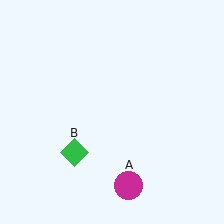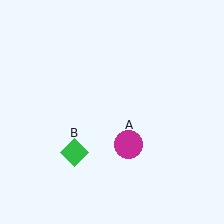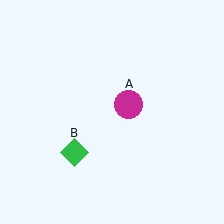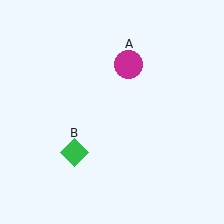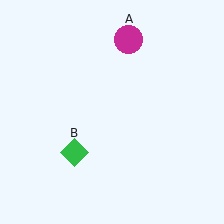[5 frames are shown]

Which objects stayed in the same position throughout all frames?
Green diamond (object B) remained stationary.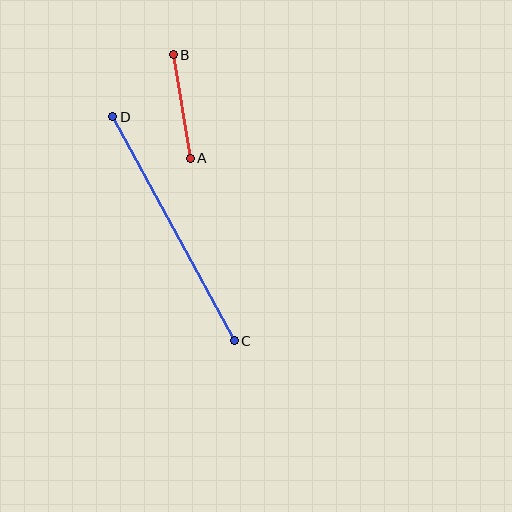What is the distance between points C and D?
The distance is approximately 255 pixels.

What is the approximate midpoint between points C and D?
The midpoint is at approximately (173, 229) pixels.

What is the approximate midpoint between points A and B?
The midpoint is at approximately (182, 107) pixels.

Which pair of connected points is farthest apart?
Points C and D are farthest apart.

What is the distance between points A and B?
The distance is approximately 105 pixels.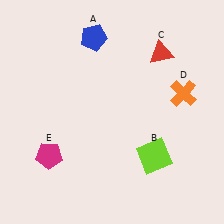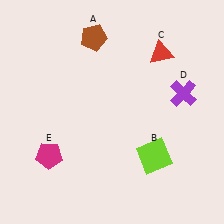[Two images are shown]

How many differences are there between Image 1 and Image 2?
There are 2 differences between the two images.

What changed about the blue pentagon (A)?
In Image 1, A is blue. In Image 2, it changed to brown.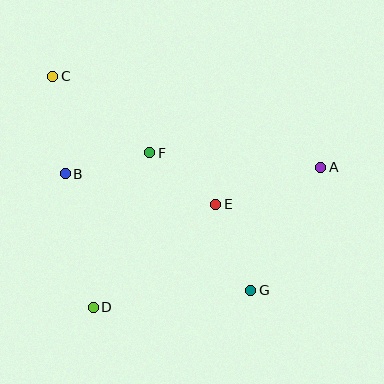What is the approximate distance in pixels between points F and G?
The distance between F and G is approximately 171 pixels.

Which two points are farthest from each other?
Points C and G are farthest from each other.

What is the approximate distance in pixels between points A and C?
The distance between A and C is approximately 283 pixels.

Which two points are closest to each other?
Points E and F are closest to each other.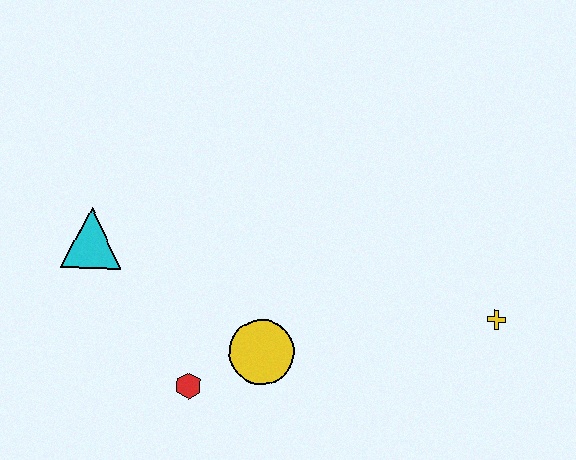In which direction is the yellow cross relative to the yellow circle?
The yellow cross is to the right of the yellow circle.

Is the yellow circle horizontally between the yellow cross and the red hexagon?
Yes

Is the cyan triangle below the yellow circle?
No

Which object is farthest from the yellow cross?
The cyan triangle is farthest from the yellow cross.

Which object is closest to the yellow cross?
The yellow circle is closest to the yellow cross.